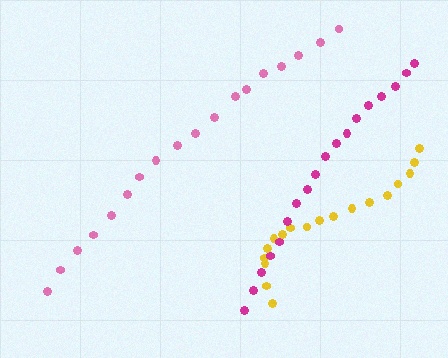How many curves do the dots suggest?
There are 3 distinct paths.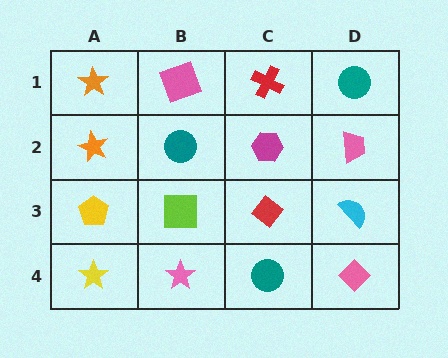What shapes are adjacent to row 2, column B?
A pink square (row 1, column B), a lime square (row 3, column B), an orange star (row 2, column A), a magenta hexagon (row 2, column C).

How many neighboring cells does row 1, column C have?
3.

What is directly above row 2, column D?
A teal circle.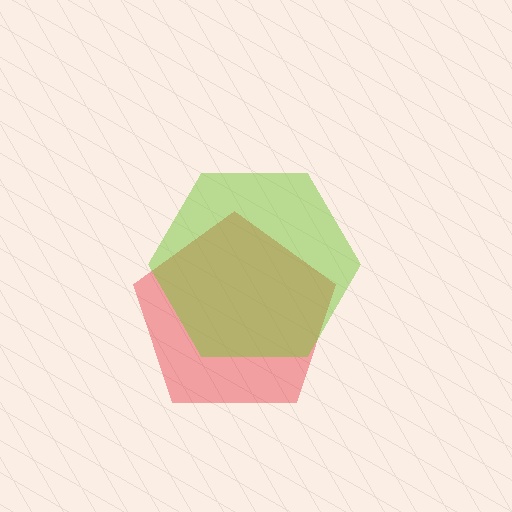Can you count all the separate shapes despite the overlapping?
Yes, there are 2 separate shapes.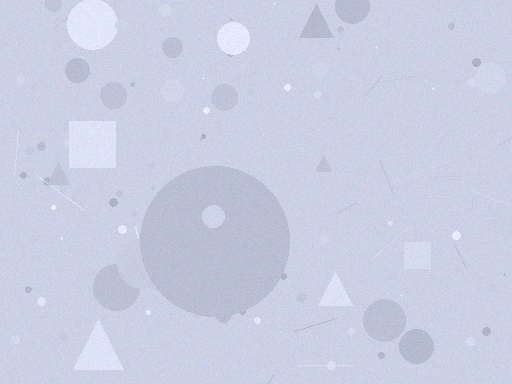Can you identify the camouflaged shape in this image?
The camouflaged shape is a circle.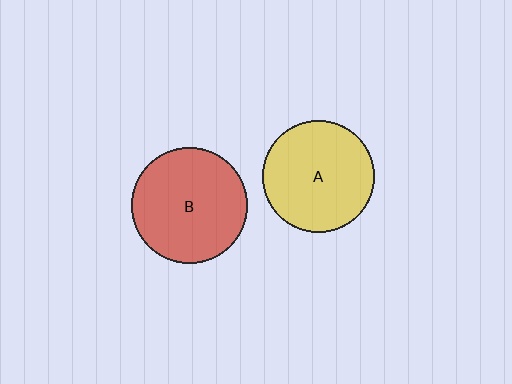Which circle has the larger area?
Circle B (red).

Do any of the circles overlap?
No, none of the circles overlap.